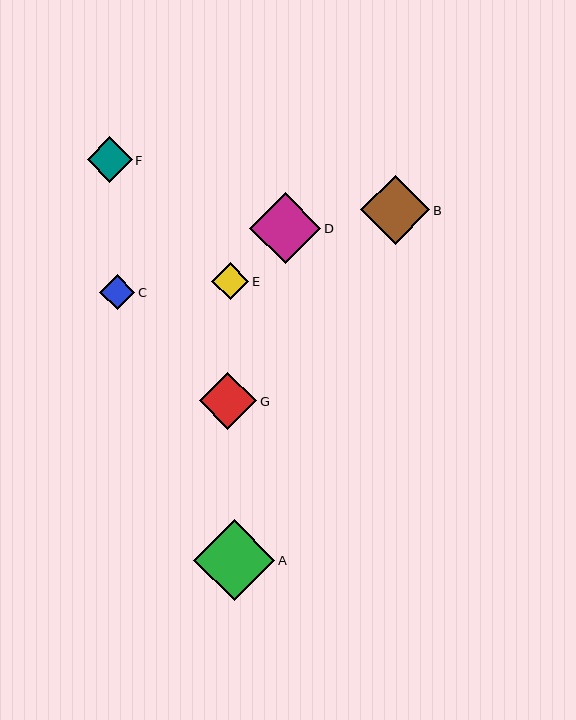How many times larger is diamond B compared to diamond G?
Diamond B is approximately 1.2 times the size of diamond G.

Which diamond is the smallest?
Diamond C is the smallest with a size of approximately 35 pixels.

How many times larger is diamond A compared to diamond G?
Diamond A is approximately 1.4 times the size of diamond G.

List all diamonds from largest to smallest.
From largest to smallest: A, D, B, G, F, E, C.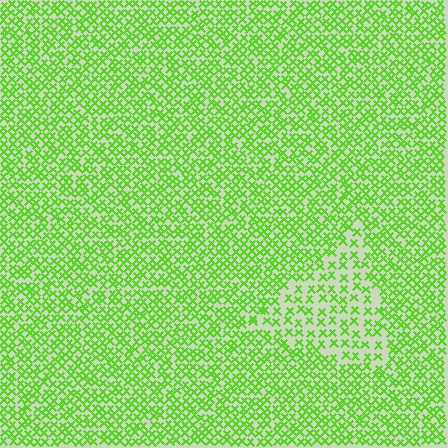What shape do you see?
I see a triangle.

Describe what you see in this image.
The image contains small lime elements arranged at two different densities. A triangle-shaped region is visible where the elements are less densely packed than the surrounding area.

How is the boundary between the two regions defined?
The boundary is defined by a change in element density (approximately 1.9x ratio). All elements are the same color, size, and shape.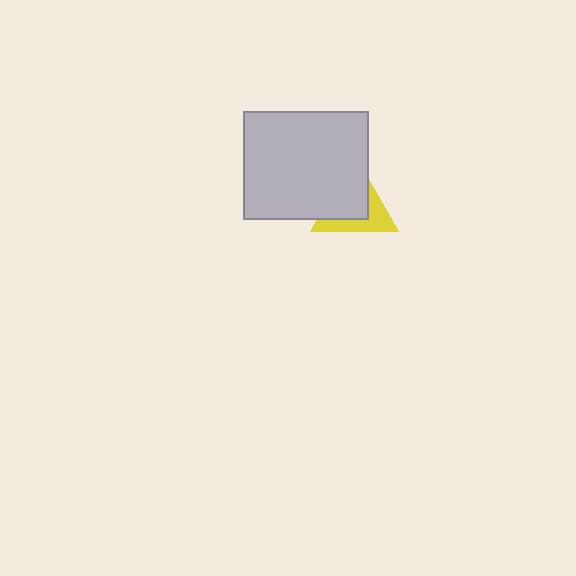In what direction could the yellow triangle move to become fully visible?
The yellow triangle could move toward the lower-right. That would shift it out from behind the light gray rectangle entirely.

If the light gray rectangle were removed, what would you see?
You would see the complete yellow triangle.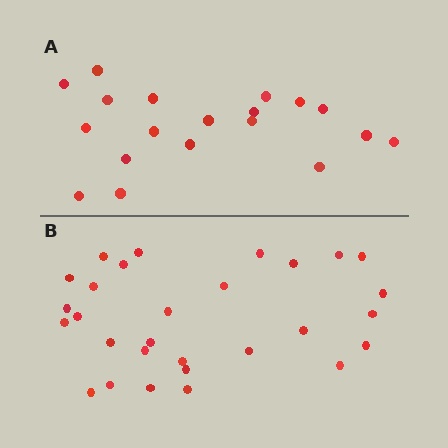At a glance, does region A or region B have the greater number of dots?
Region B (the bottom region) has more dots.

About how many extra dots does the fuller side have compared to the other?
Region B has roughly 10 or so more dots than region A.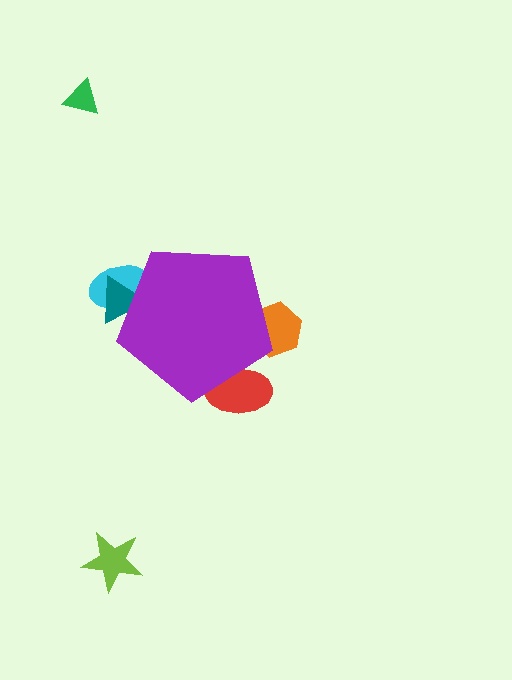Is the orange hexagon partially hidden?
Yes, the orange hexagon is partially hidden behind the purple pentagon.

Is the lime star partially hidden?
No, the lime star is fully visible.